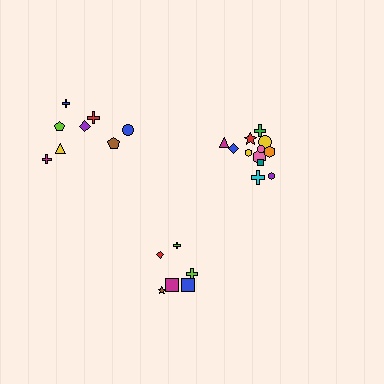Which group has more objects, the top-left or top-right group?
The top-right group.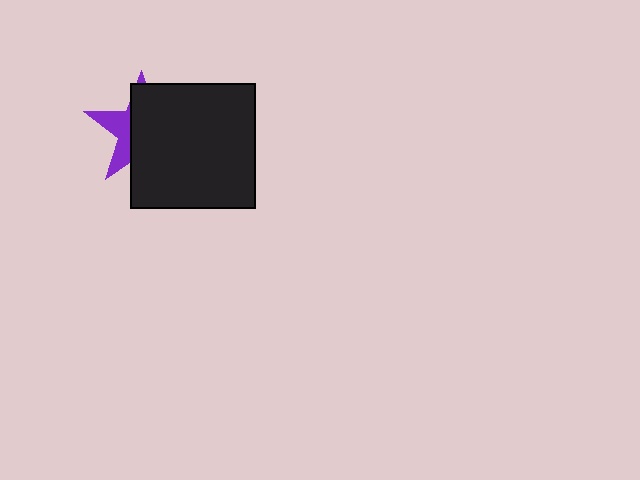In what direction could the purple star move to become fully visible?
The purple star could move left. That would shift it out from behind the black square entirely.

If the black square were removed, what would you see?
You would see the complete purple star.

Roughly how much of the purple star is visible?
A small part of it is visible (roughly 32%).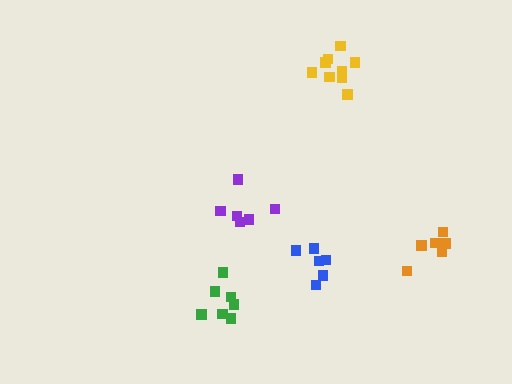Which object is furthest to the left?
The green cluster is leftmost.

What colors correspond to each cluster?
The clusters are colored: blue, purple, yellow, orange, green.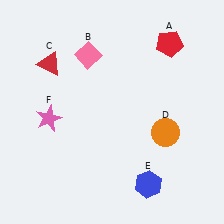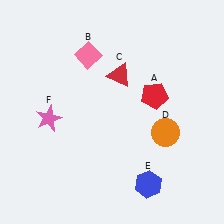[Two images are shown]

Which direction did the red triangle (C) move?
The red triangle (C) moved right.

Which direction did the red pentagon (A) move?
The red pentagon (A) moved down.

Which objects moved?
The objects that moved are: the red pentagon (A), the red triangle (C).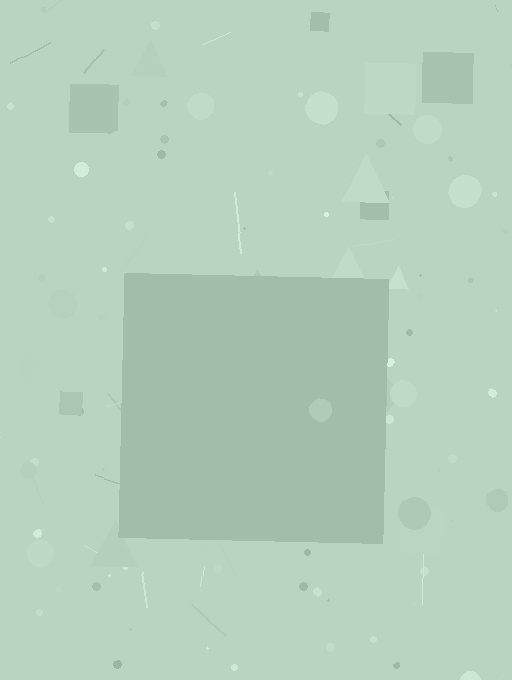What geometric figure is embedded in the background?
A square is embedded in the background.